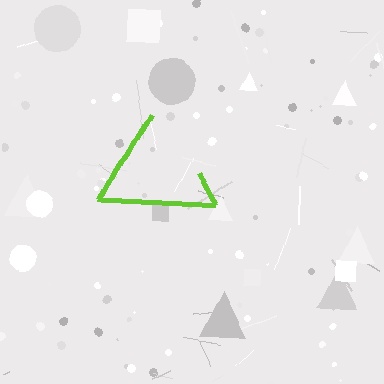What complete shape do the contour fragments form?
The contour fragments form a triangle.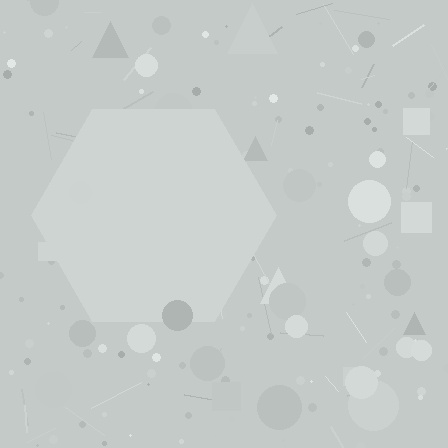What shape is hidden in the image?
A hexagon is hidden in the image.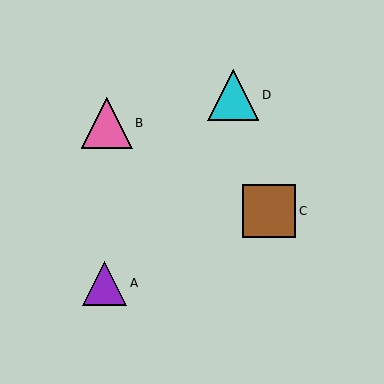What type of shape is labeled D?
Shape D is a cyan triangle.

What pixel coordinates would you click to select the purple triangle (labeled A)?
Click at (104, 283) to select the purple triangle A.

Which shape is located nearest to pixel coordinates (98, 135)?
The pink triangle (labeled B) at (107, 123) is nearest to that location.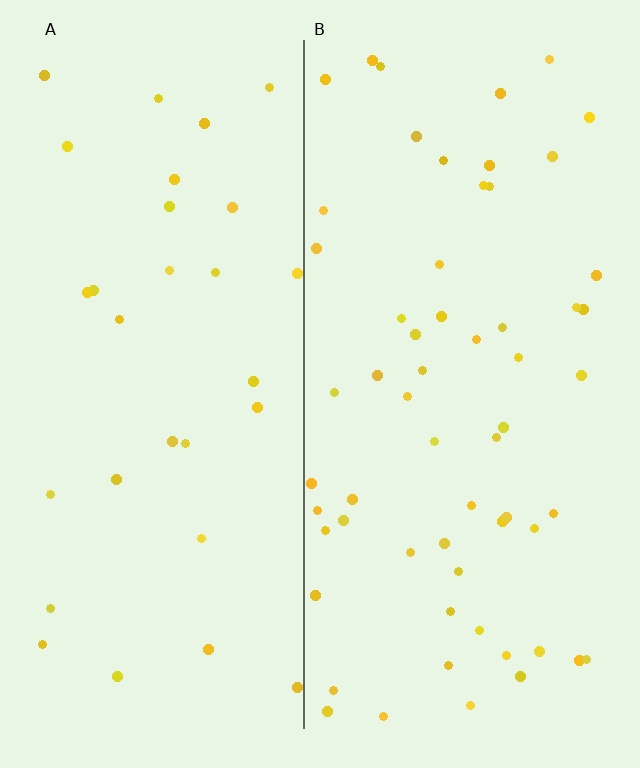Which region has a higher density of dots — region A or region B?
B (the right).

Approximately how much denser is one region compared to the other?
Approximately 2.0× — region B over region A.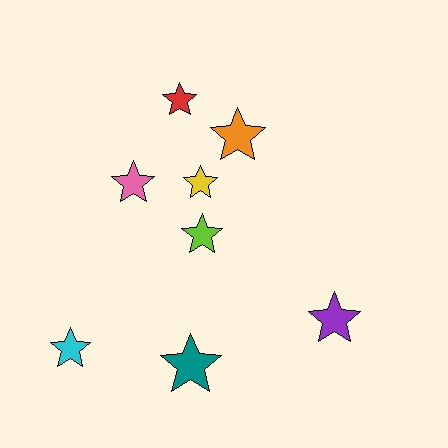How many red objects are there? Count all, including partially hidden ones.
There is 1 red object.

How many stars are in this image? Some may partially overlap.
There are 8 stars.